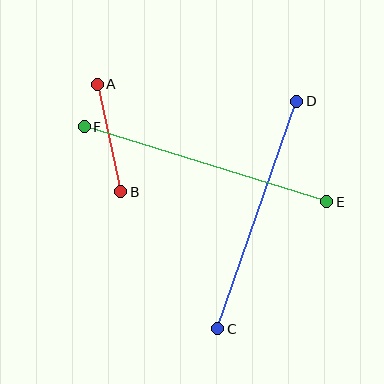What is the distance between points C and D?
The distance is approximately 241 pixels.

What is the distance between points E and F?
The distance is approximately 254 pixels.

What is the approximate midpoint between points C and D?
The midpoint is at approximately (257, 215) pixels.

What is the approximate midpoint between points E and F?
The midpoint is at approximately (205, 164) pixels.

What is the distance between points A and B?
The distance is approximately 110 pixels.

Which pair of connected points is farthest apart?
Points E and F are farthest apart.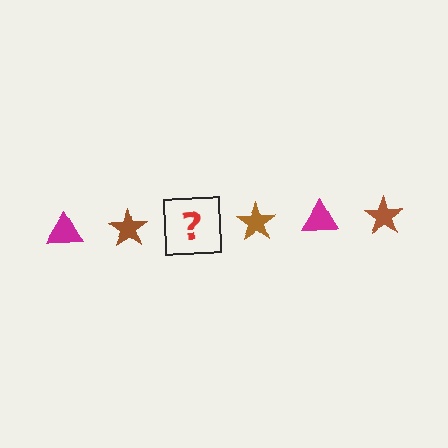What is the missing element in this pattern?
The missing element is a magenta triangle.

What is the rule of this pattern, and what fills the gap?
The rule is that the pattern alternates between magenta triangle and brown star. The gap should be filled with a magenta triangle.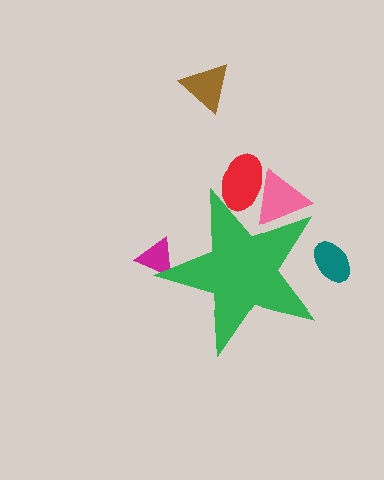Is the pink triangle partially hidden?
Yes, the pink triangle is partially hidden behind the green star.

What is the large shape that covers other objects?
A green star.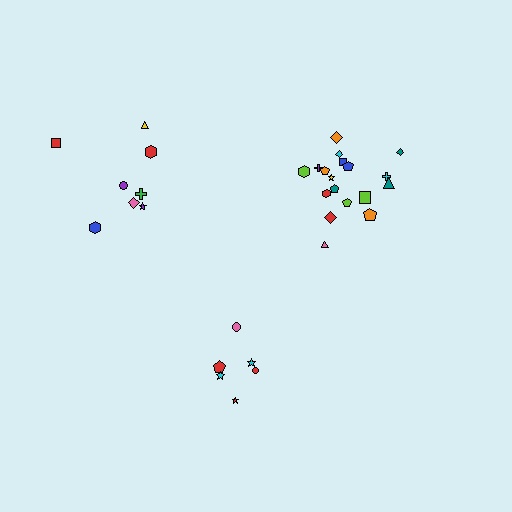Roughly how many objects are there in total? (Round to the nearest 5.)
Roughly 30 objects in total.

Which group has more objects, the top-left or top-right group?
The top-right group.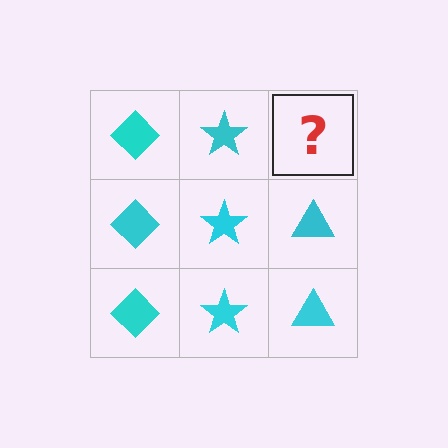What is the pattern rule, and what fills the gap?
The rule is that each column has a consistent shape. The gap should be filled with a cyan triangle.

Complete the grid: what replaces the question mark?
The question mark should be replaced with a cyan triangle.